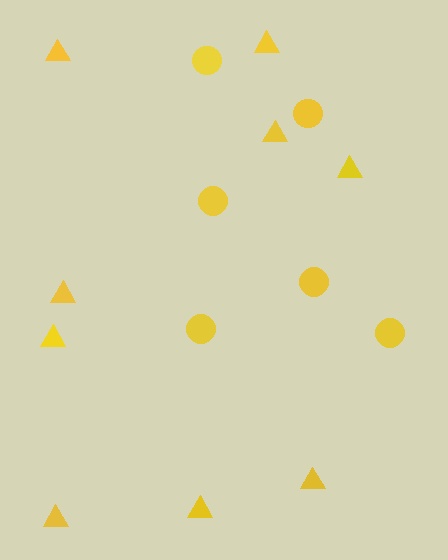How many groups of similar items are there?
There are 2 groups: one group of circles (6) and one group of triangles (9).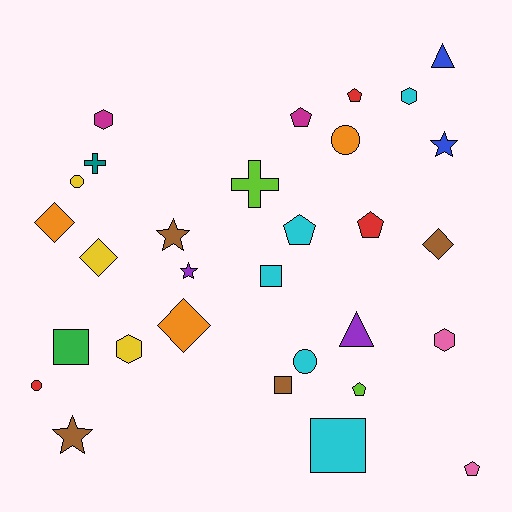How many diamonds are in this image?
There are 4 diamonds.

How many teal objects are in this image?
There is 1 teal object.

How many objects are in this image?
There are 30 objects.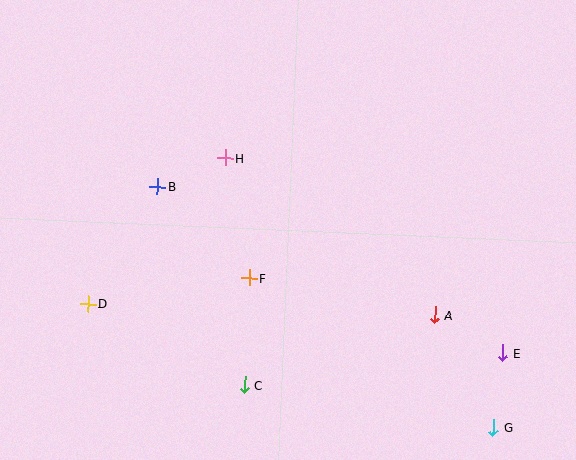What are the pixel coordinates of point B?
Point B is at (158, 186).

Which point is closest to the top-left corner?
Point B is closest to the top-left corner.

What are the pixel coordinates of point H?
Point H is at (225, 158).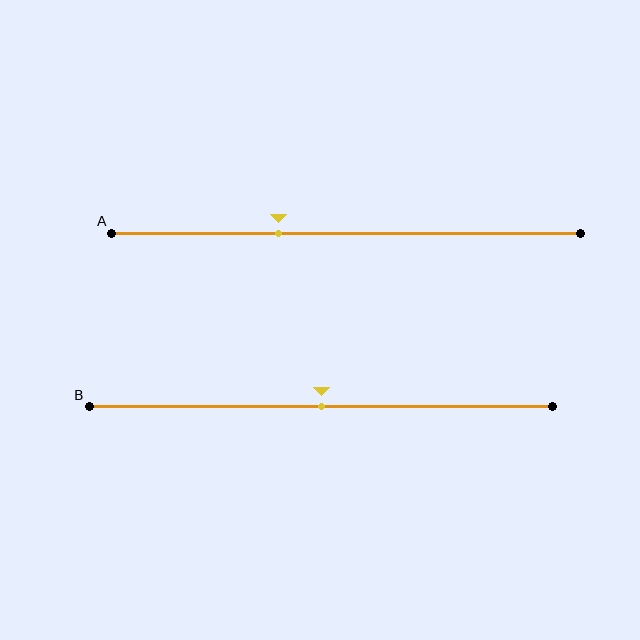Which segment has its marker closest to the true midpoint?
Segment B has its marker closest to the true midpoint.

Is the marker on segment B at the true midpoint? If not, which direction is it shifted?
Yes, the marker on segment B is at the true midpoint.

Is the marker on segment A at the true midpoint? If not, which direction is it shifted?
No, the marker on segment A is shifted to the left by about 14% of the segment length.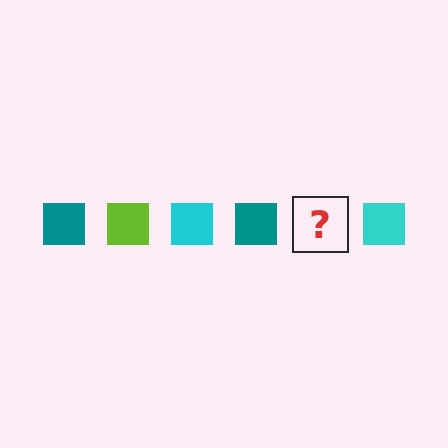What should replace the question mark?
The question mark should be replaced with a lime square.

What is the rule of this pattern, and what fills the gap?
The rule is that the pattern cycles through teal, lime, cyan squares. The gap should be filled with a lime square.